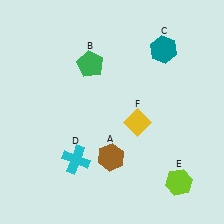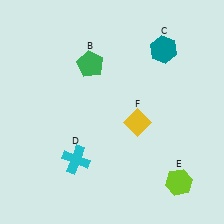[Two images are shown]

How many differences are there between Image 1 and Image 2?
There is 1 difference between the two images.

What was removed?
The brown hexagon (A) was removed in Image 2.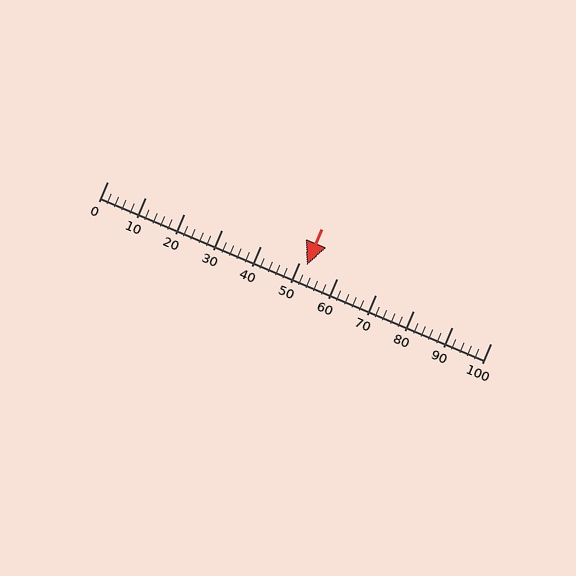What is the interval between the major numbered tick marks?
The major tick marks are spaced 10 units apart.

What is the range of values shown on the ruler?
The ruler shows values from 0 to 100.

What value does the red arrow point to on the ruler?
The red arrow points to approximately 52.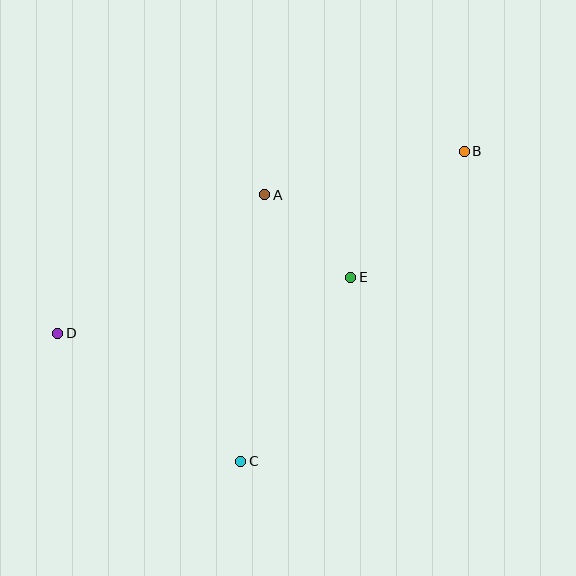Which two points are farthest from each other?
Points B and D are farthest from each other.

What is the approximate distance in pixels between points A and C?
The distance between A and C is approximately 267 pixels.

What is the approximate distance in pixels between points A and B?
The distance between A and B is approximately 204 pixels.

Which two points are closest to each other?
Points A and E are closest to each other.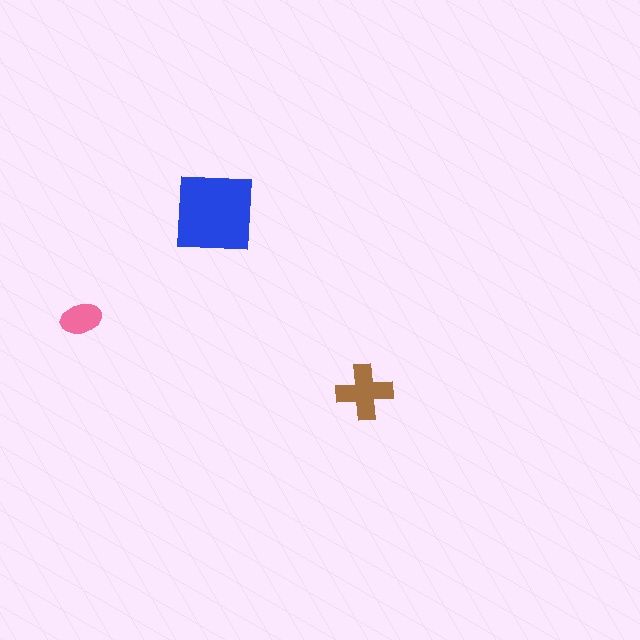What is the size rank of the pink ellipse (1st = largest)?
3rd.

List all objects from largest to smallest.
The blue square, the brown cross, the pink ellipse.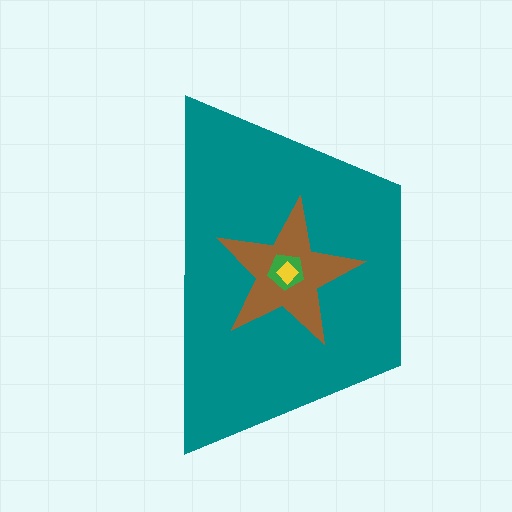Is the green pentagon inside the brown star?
Yes.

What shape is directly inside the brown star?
The green pentagon.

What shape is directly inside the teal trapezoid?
The brown star.